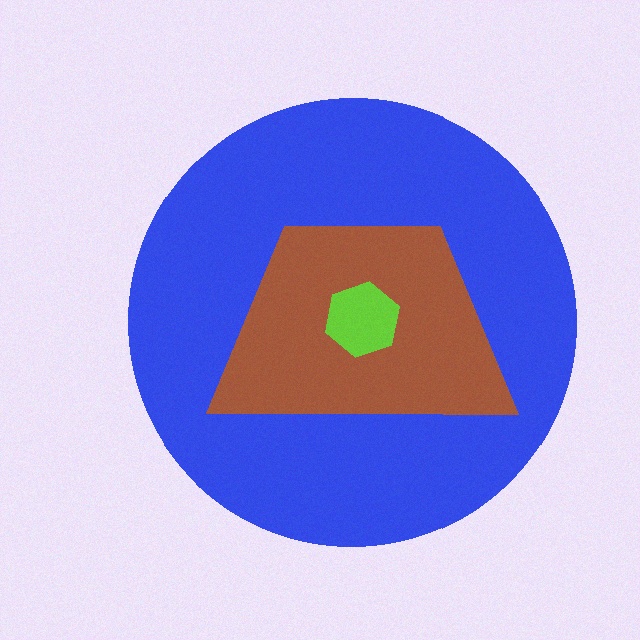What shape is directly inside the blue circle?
The brown trapezoid.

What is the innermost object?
The lime hexagon.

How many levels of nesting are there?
3.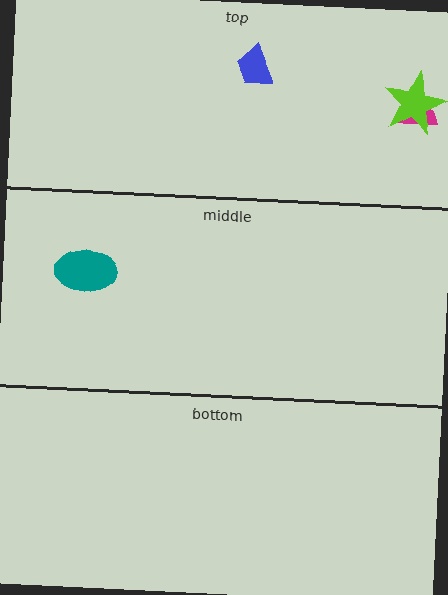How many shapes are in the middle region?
1.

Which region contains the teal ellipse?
The middle region.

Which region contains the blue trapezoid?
The top region.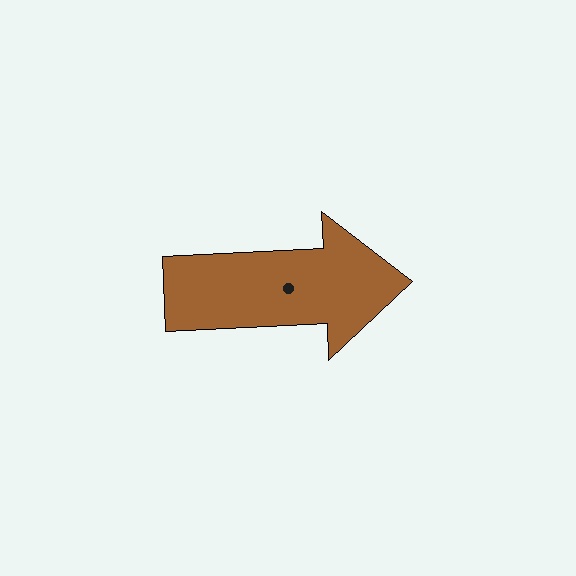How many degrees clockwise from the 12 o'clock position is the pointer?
Approximately 87 degrees.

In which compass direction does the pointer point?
East.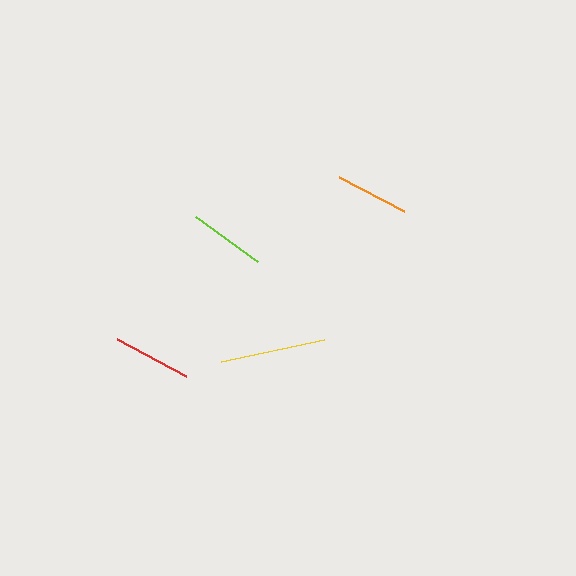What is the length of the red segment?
The red segment is approximately 78 pixels long.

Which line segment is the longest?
The yellow line is the longest at approximately 105 pixels.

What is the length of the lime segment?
The lime segment is approximately 77 pixels long.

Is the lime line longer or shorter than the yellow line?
The yellow line is longer than the lime line.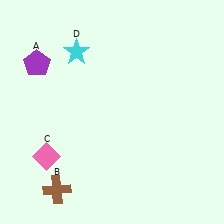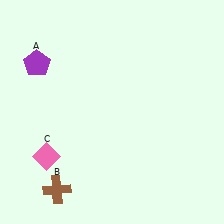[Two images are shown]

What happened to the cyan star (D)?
The cyan star (D) was removed in Image 2. It was in the top-left area of Image 1.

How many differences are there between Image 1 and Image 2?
There is 1 difference between the two images.